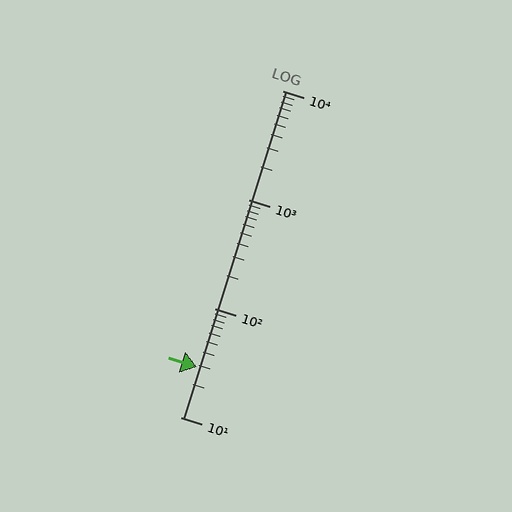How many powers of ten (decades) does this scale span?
The scale spans 3 decades, from 10 to 10000.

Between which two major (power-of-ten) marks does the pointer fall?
The pointer is between 10 and 100.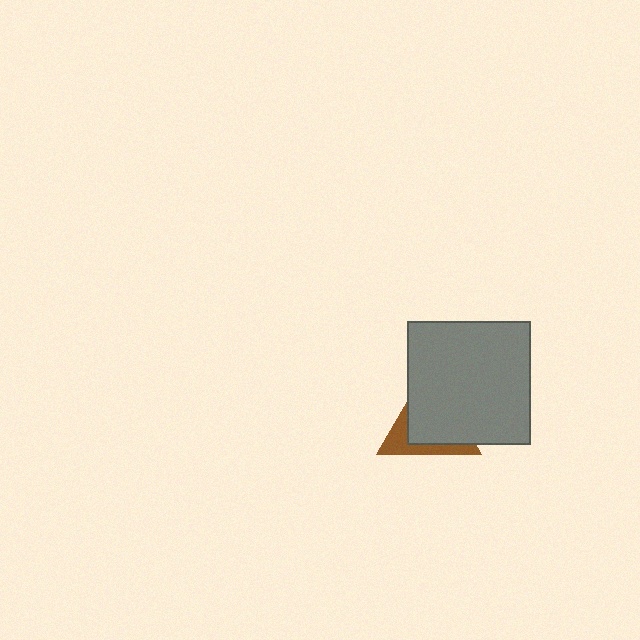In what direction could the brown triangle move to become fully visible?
The brown triangle could move toward the lower-left. That would shift it out from behind the gray square entirely.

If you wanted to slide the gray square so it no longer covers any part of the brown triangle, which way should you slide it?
Slide it toward the upper-right — that is the most direct way to separate the two shapes.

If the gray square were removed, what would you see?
You would see the complete brown triangle.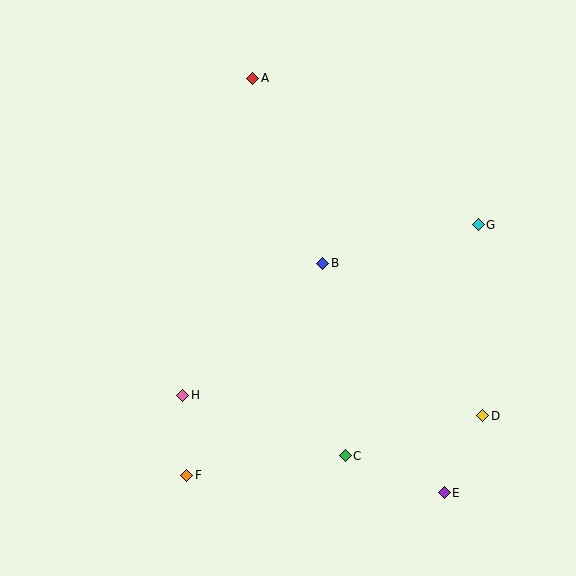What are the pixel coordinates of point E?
Point E is at (444, 493).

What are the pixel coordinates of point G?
Point G is at (478, 225).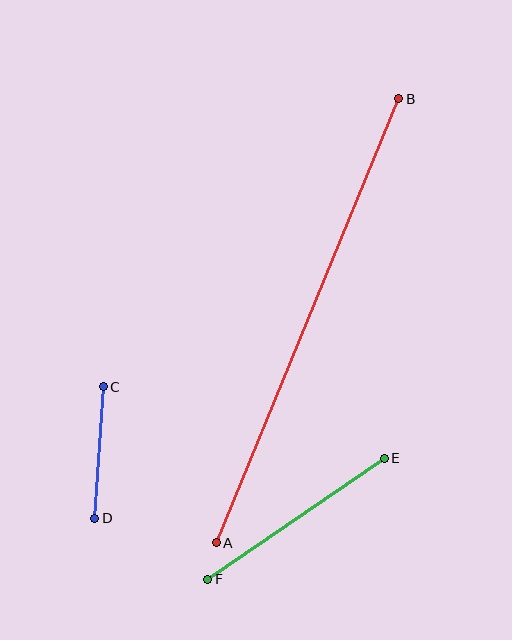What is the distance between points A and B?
The distance is approximately 480 pixels.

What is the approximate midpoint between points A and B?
The midpoint is at approximately (307, 321) pixels.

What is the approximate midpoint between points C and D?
The midpoint is at approximately (99, 452) pixels.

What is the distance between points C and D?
The distance is approximately 132 pixels.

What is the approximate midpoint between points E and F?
The midpoint is at approximately (296, 519) pixels.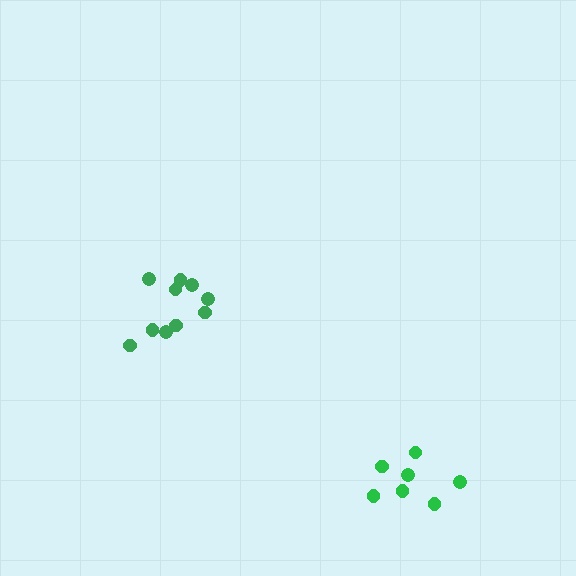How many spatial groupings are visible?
There are 2 spatial groupings.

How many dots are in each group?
Group 1: 10 dots, Group 2: 7 dots (17 total).